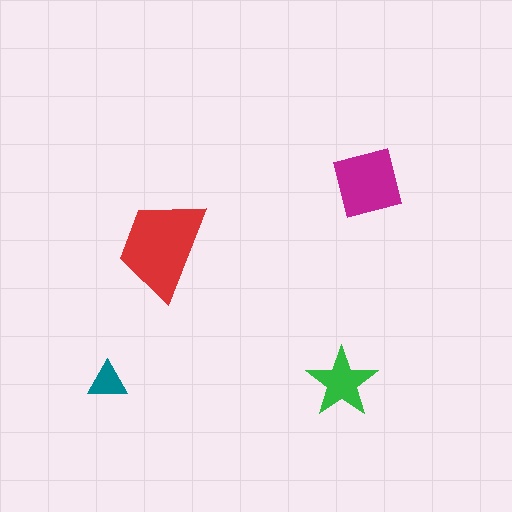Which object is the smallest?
The teal triangle.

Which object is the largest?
The red trapezoid.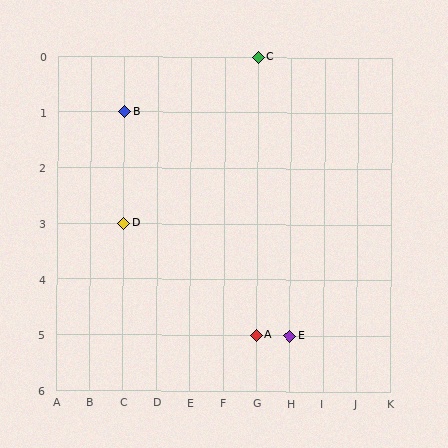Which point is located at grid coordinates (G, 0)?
Point C is at (G, 0).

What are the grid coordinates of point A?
Point A is at grid coordinates (G, 5).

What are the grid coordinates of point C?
Point C is at grid coordinates (G, 0).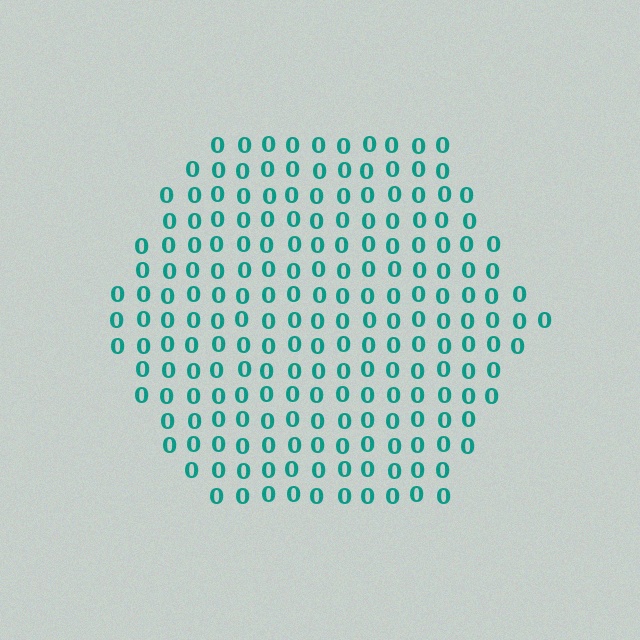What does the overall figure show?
The overall figure shows a hexagon.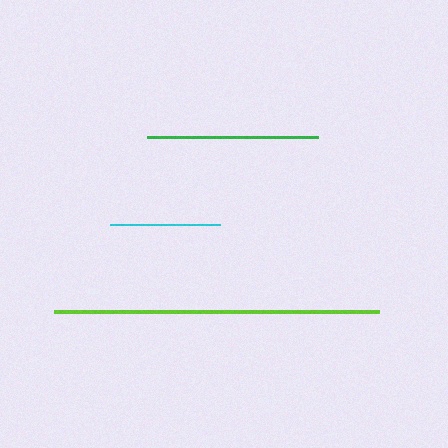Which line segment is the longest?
The lime line is the longest at approximately 325 pixels.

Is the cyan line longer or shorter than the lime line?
The lime line is longer than the cyan line.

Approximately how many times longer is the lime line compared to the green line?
The lime line is approximately 1.9 times the length of the green line.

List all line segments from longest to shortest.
From longest to shortest: lime, green, cyan.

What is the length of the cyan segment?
The cyan segment is approximately 110 pixels long.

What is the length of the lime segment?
The lime segment is approximately 325 pixels long.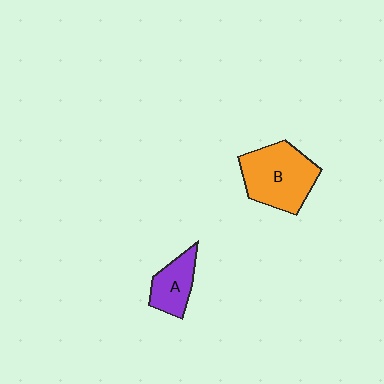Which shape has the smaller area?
Shape A (purple).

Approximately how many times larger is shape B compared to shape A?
Approximately 1.9 times.